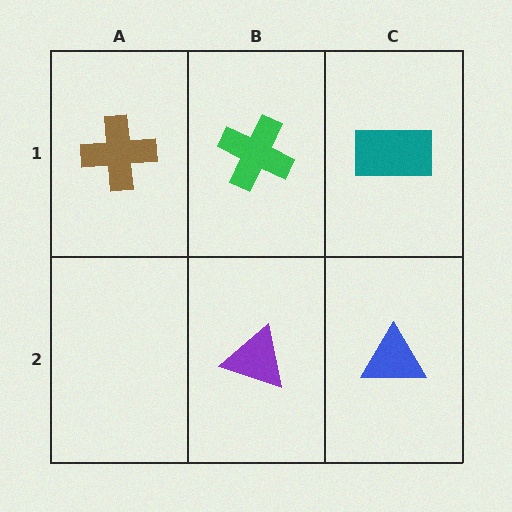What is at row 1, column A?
A brown cross.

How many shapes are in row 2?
2 shapes.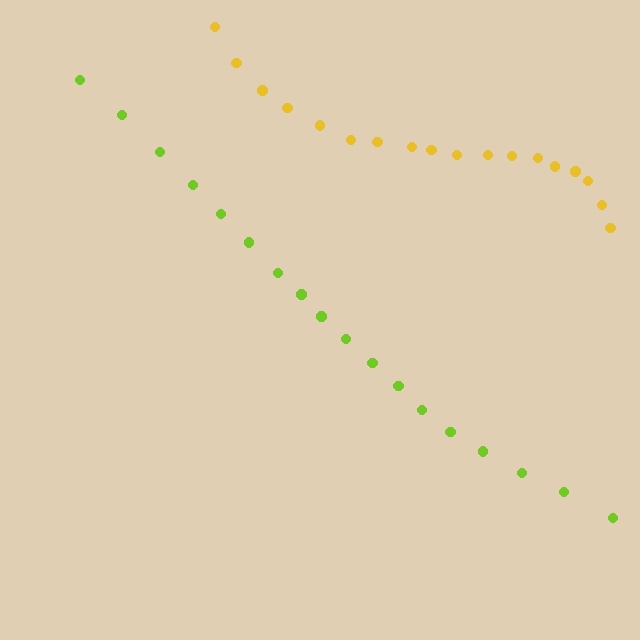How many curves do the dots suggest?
There are 2 distinct paths.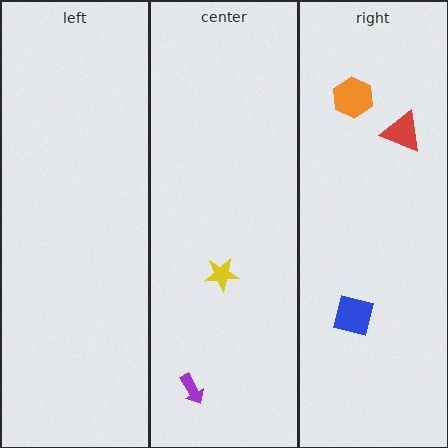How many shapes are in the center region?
2.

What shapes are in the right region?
The blue square, the orange hexagon, the red triangle.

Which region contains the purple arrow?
The center region.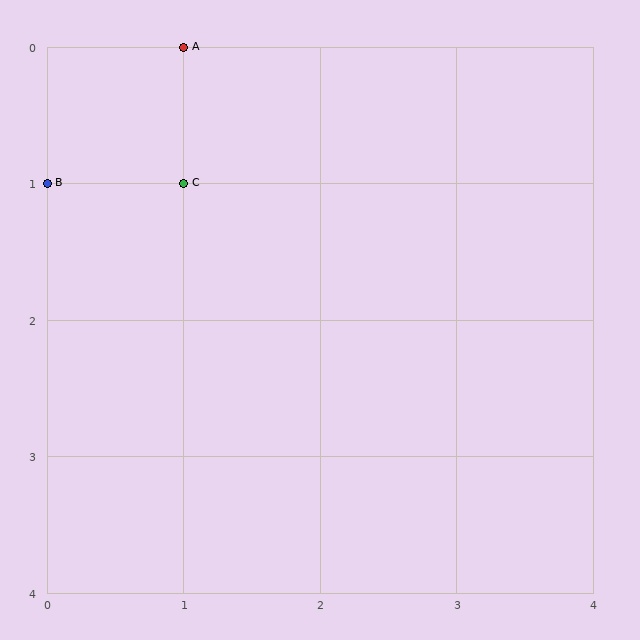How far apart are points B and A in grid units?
Points B and A are 1 column and 1 row apart (about 1.4 grid units diagonally).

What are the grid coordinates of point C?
Point C is at grid coordinates (1, 1).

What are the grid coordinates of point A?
Point A is at grid coordinates (1, 0).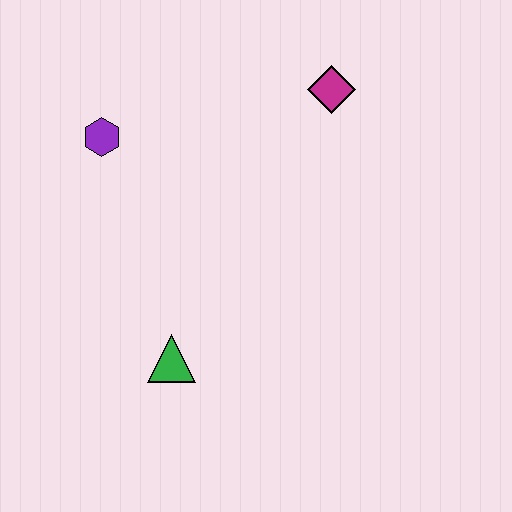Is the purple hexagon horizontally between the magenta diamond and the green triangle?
No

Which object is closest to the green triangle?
The purple hexagon is closest to the green triangle.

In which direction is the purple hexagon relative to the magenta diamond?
The purple hexagon is to the left of the magenta diamond.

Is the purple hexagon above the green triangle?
Yes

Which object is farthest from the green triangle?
The magenta diamond is farthest from the green triangle.